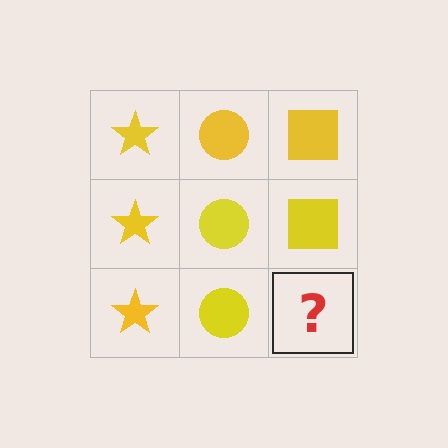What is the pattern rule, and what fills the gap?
The rule is that each column has a consistent shape. The gap should be filled with a yellow square.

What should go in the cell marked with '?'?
The missing cell should contain a yellow square.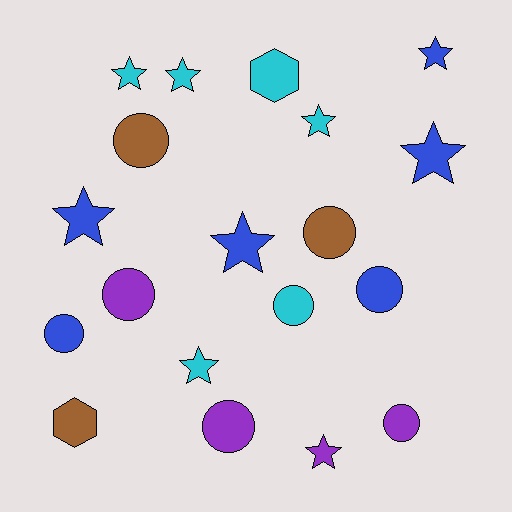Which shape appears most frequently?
Star, with 9 objects.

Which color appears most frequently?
Cyan, with 6 objects.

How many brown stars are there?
There are no brown stars.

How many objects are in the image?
There are 19 objects.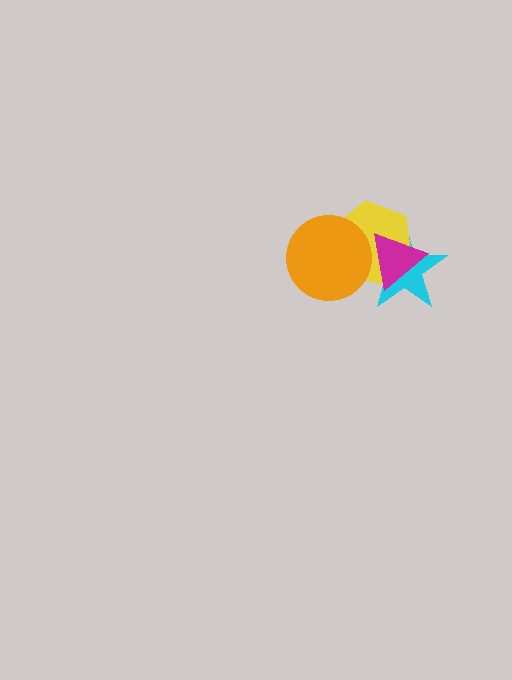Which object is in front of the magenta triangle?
The orange circle is in front of the magenta triangle.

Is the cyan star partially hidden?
Yes, it is partially covered by another shape.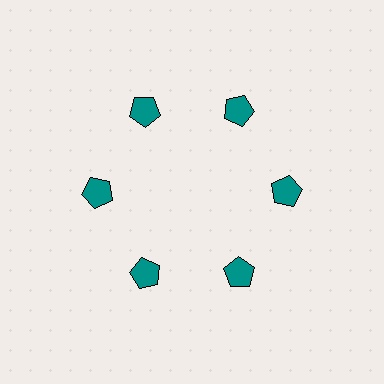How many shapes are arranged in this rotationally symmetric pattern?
There are 6 shapes, arranged in 6 groups of 1.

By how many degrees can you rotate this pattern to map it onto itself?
The pattern maps onto itself every 60 degrees of rotation.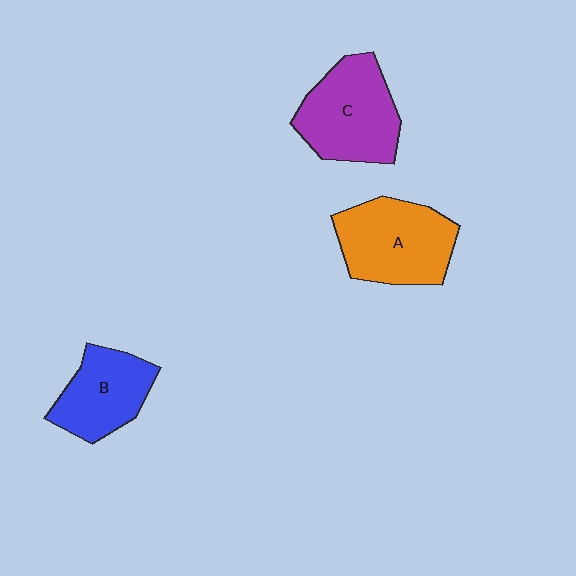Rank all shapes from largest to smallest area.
From largest to smallest: A (orange), C (purple), B (blue).